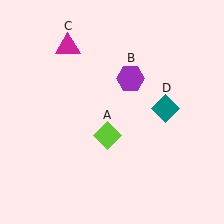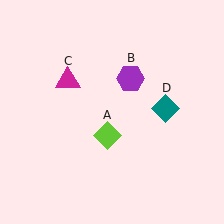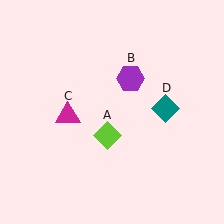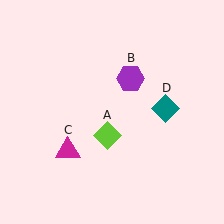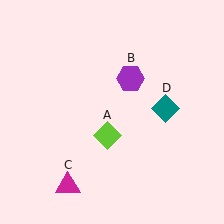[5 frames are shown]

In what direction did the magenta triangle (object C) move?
The magenta triangle (object C) moved down.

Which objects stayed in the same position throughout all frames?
Lime diamond (object A) and purple hexagon (object B) and teal diamond (object D) remained stationary.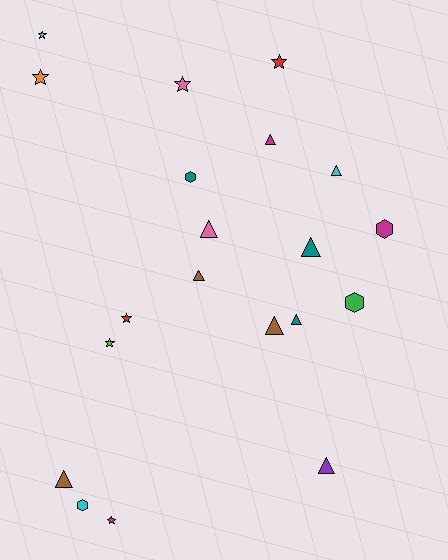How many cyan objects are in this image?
There are 3 cyan objects.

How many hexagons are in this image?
There are 4 hexagons.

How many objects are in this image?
There are 20 objects.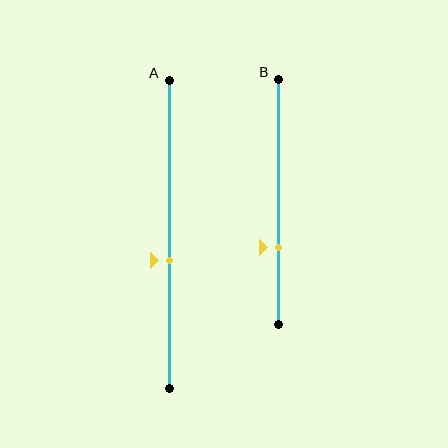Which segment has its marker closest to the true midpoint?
Segment A has its marker closest to the true midpoint.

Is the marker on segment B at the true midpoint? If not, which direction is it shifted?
No, the marker on segment B is shifted downward by about 19% of the segment length.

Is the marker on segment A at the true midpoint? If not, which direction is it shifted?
No, the marker on segment A is shifted downward by about 9% of the segment length.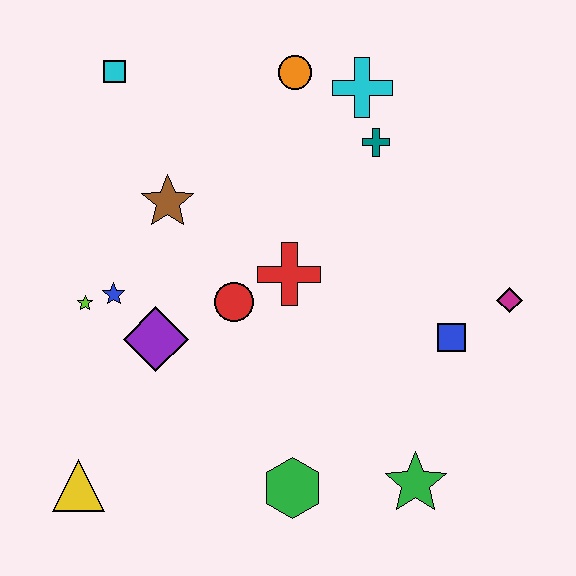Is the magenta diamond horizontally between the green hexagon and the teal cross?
No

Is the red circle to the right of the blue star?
Yes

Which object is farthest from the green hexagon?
The cyan square is farthest from the green hexagon.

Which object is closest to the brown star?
The blue star is closest to the brown star.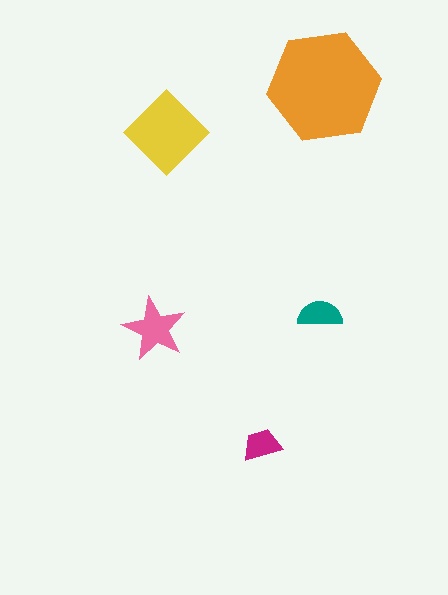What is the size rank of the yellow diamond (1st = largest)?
2nd.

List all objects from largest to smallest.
The orange hexagon, the yellow diamond, the pink star, the teal semicircle, the magenta trapezoid.